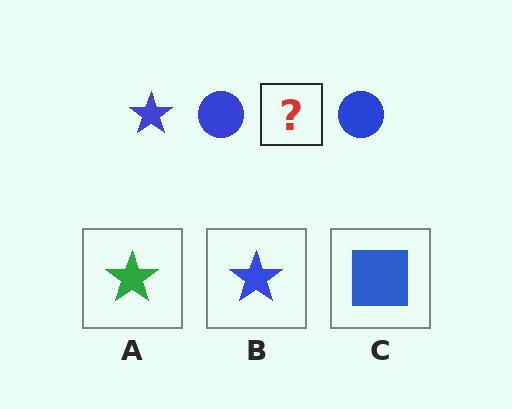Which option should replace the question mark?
Option B.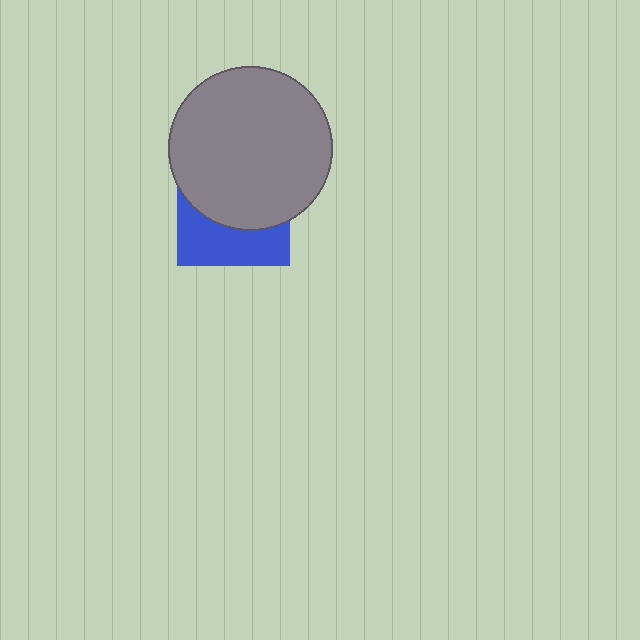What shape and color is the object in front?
The object in front is a gray circle.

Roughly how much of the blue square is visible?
A small part of it is visible (roughly 38%).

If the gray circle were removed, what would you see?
You would see the complete blue square.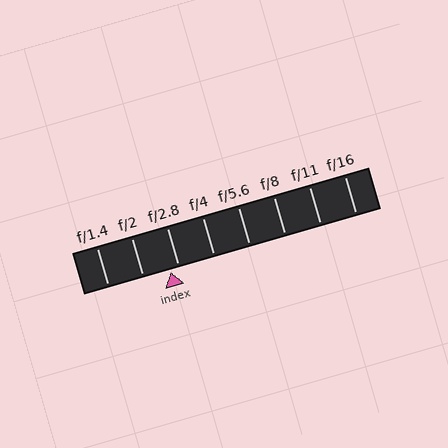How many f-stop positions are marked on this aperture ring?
There are 8 f-stop positions marked.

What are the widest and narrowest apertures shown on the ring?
The widest aperture shown is f/1.4 and the narrowest is f/16.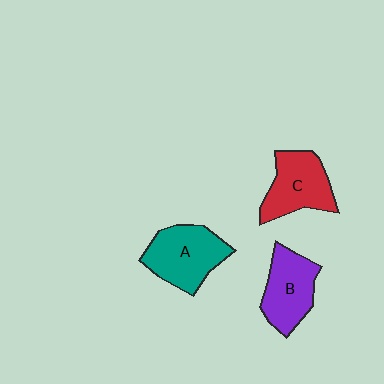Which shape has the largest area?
Shape A (teal).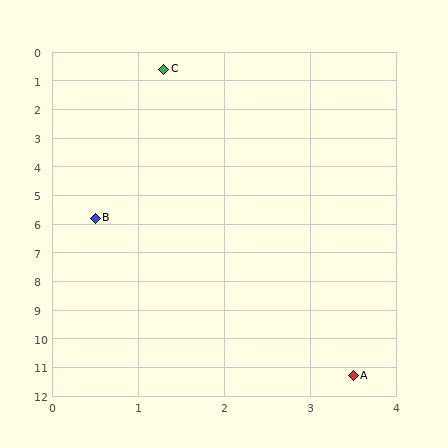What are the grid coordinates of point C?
Point C is at approximately (1.3, 0.6).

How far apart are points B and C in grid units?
Points B and C are about 5.3 grid units apart.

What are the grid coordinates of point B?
Point B is at approximately (0.5, 5.8).